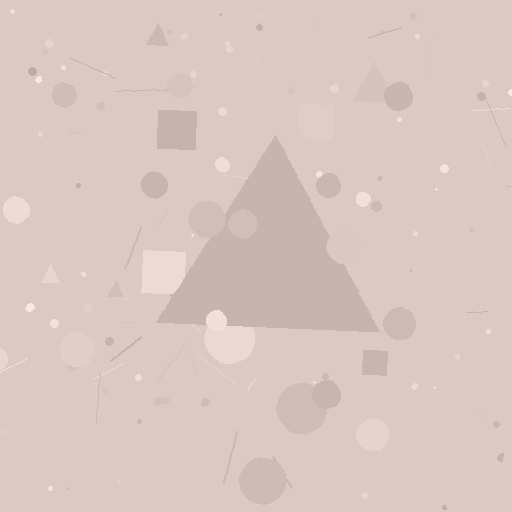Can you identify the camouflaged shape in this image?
The camouflaged shape is a triangle.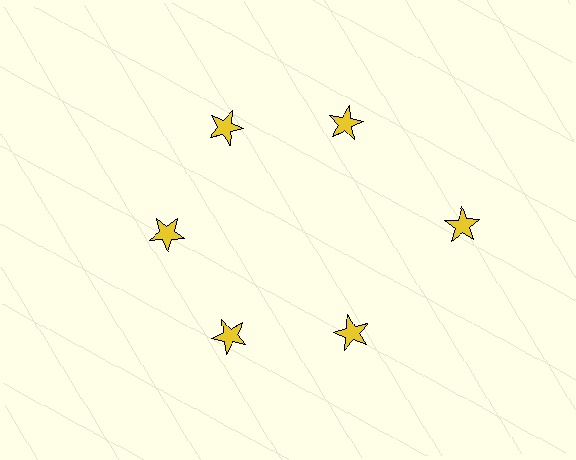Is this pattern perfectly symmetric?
No. The 6 yellow stars are arranged in a ring, but one element near the 3 o'clock position is pushed outward from the center, breaking the 6-fold rotational symmetry.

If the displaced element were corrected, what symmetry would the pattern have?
It would have 6-fold rotational symmetry — the pattern would map onto itself every 60 degrees.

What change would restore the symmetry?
The symmetry would be restored by moving it inward, back onto the ring so that all 6 stars sit at equal angles and equal distance from the center.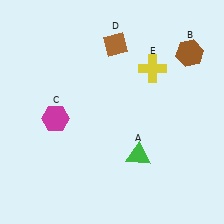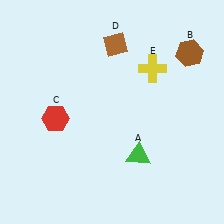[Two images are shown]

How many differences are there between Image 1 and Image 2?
There is 1 difference between the two images.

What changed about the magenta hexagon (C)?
In Image 1, C is magenta. In Image 2, it changed to red.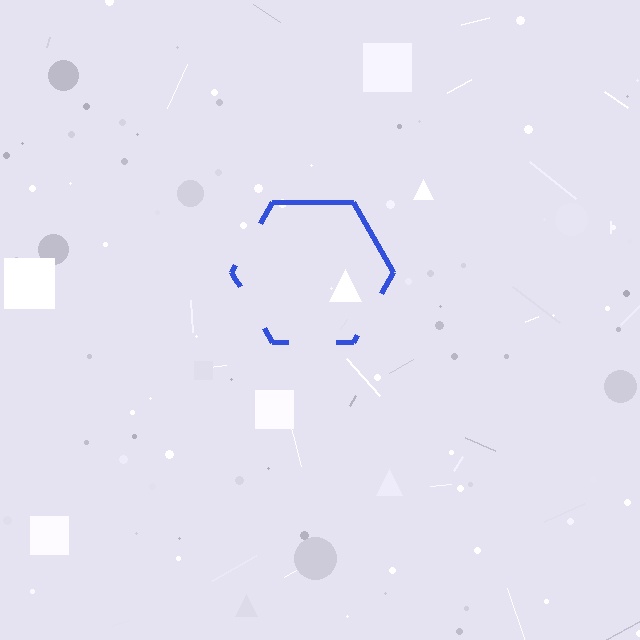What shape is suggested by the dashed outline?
The dashed outline suggests a hexagon.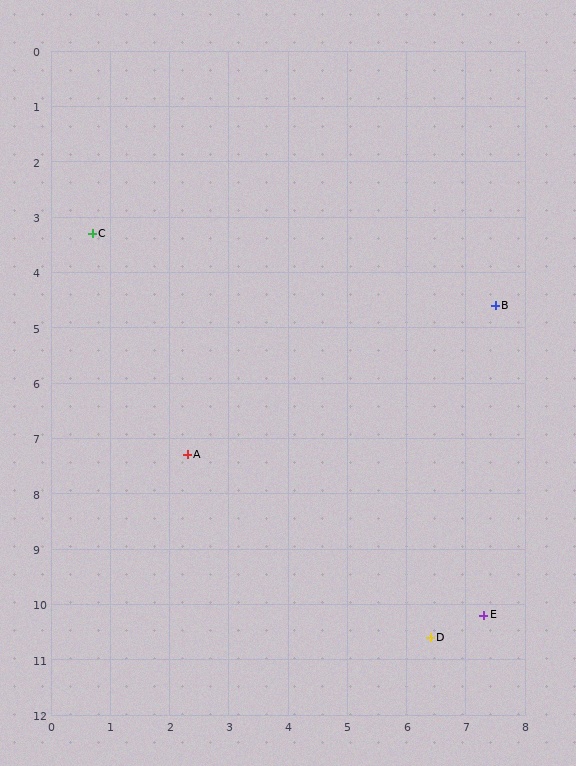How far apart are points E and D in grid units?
Points E and D are about 1.0 grid units apart.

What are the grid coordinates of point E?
Point E is at approximately (7.3, 10.2).